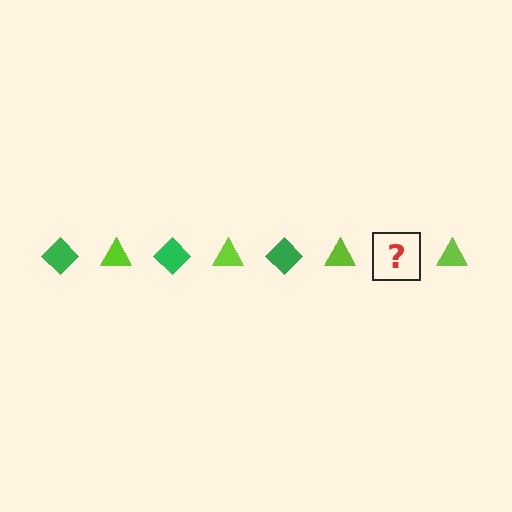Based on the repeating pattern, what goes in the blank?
The blank should be a green diamond.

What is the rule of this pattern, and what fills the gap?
The rule is that the pattern alternates between green diamond and lime triangle. The gap should be filled with a green diamond.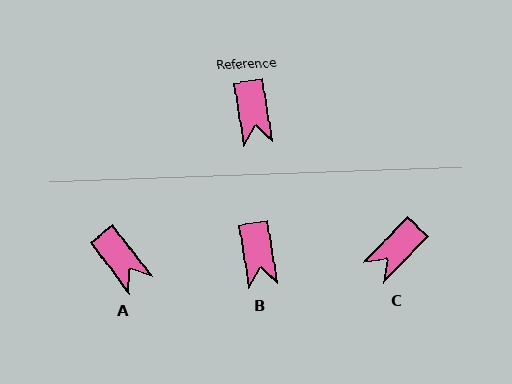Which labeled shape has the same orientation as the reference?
B.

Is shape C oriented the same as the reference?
No, it is off by about 52 degrees.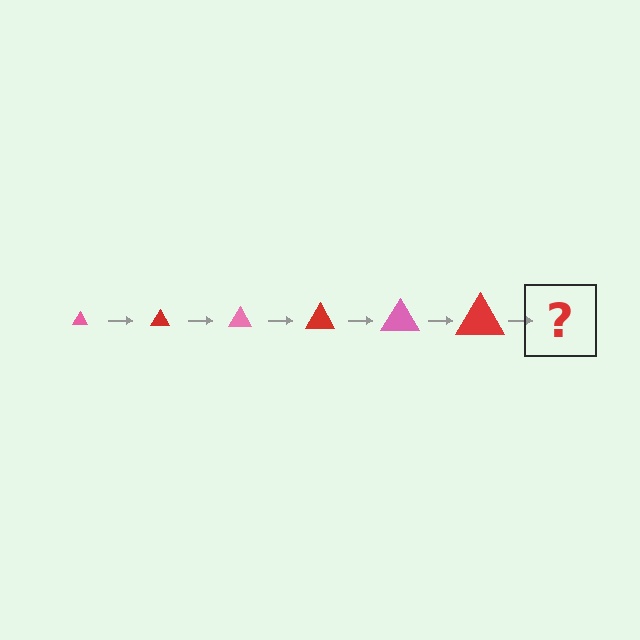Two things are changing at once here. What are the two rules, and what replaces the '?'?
The two rules are that the triangle grows larger each step and the color cycles through pink and red. The '?' should be a pink triangle, larger than the previous one.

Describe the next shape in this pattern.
It should be a pink triangle, larger than the previous one.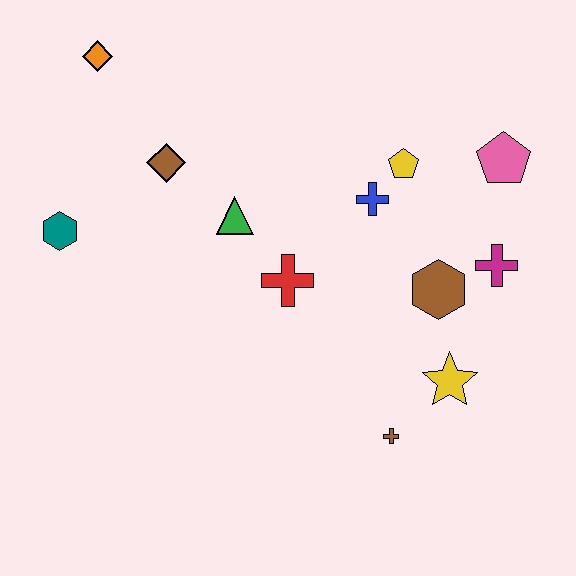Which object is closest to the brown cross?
The yellow star is closest to the brown cross.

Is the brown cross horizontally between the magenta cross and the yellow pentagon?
No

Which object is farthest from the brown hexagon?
The orange diamond is farthest from the brown hexagon.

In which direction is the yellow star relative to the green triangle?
The yellow star is to the right of the green triangle.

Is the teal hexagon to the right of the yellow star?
No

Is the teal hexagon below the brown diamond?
Yes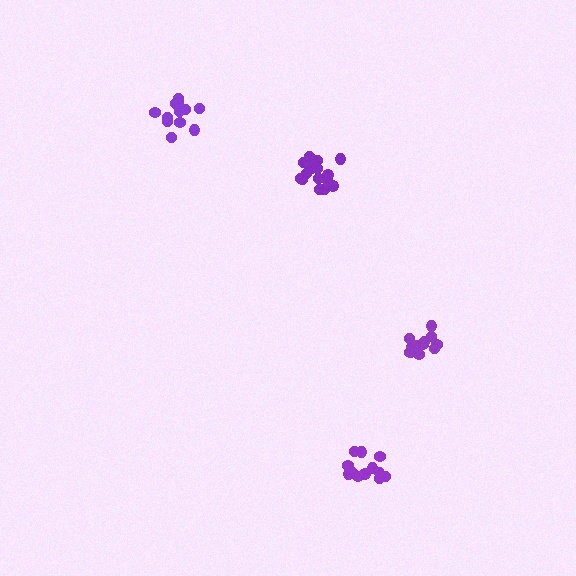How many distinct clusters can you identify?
There are 4 distinct clusters.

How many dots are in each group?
Group 1: 12 dots, Group 2: 13 dots, Group 3: 16 dots, Group 4: 13 dots (54 total).